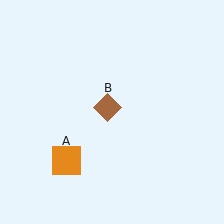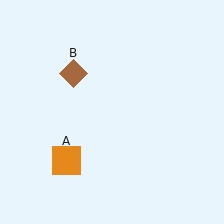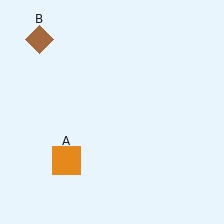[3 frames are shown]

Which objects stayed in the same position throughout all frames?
Orange square (object A) remained stationary.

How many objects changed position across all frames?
1 object changed position: brown diamond (object B).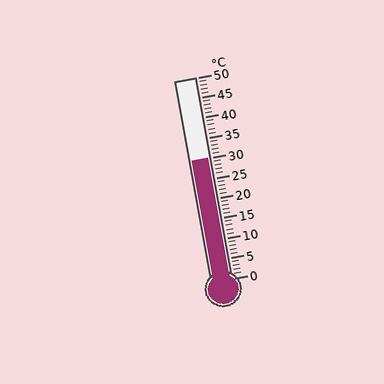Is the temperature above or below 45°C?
The temperature is below 45°C.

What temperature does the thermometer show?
The thermometer shows approximately 30°C.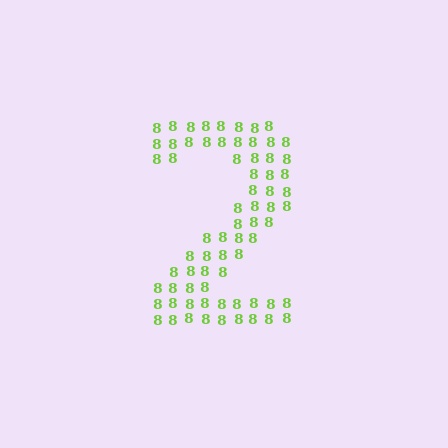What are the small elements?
The small elements are digit 8's.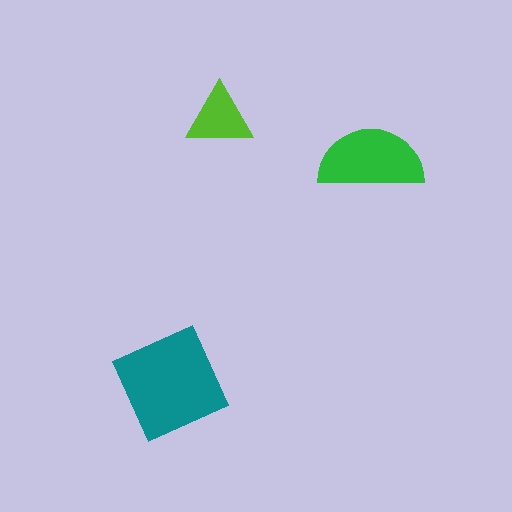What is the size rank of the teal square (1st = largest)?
1st.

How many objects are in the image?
There are 3 objects in the image.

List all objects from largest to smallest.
The teal square, the green semicircle, the lime triangle.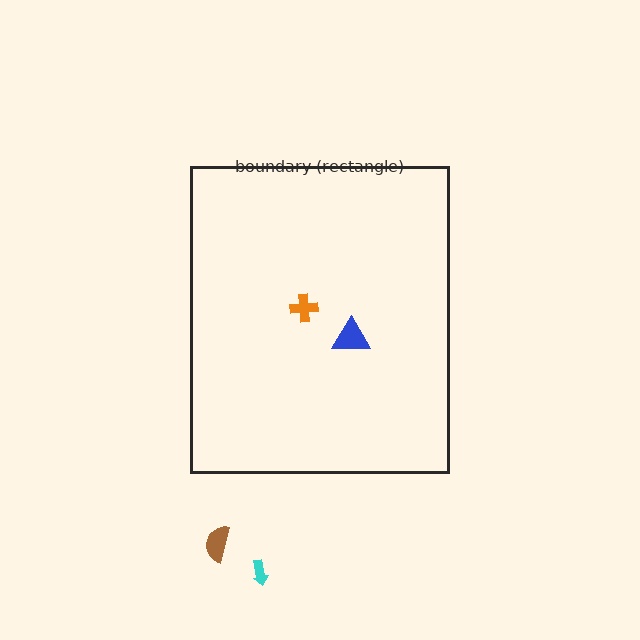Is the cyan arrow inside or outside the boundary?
Outside.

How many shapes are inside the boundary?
2 inside, 2 outside.